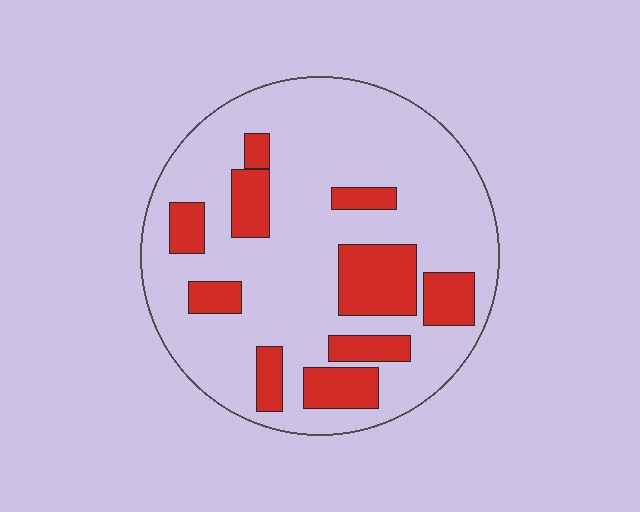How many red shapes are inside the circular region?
10.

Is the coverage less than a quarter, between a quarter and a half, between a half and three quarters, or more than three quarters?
Less than a quarter.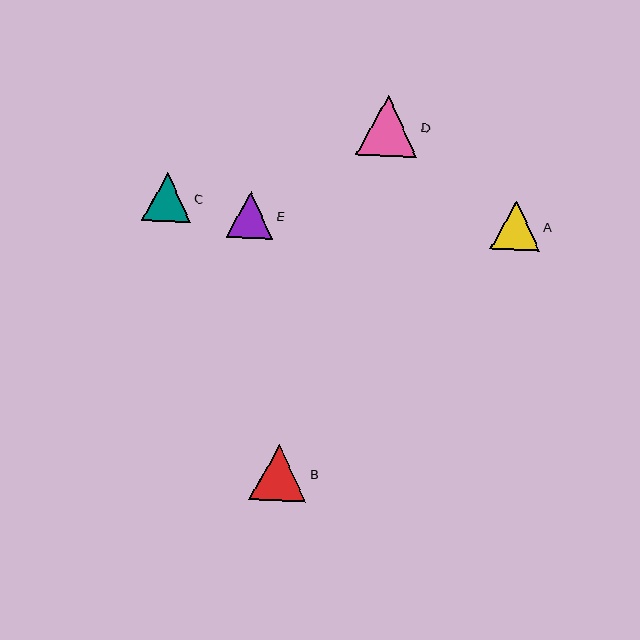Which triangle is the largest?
Triangle D is the largest with a size of approximately 61 pixels.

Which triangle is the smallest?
Triangle E is the smallest with a size of approximately 46 pixels.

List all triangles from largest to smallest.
From largest to smallest: D, B, A, C, E.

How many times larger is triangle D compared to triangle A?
Triangle D is approximately 1.2 times the size of triangle A.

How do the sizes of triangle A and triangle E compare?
Triangle A and triangle E are approximately the same size.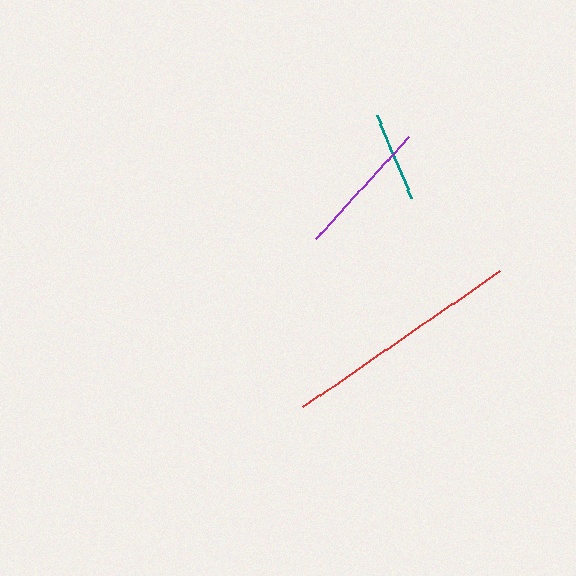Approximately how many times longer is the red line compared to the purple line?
The red line is approximately 1.7 times the length of the purple line.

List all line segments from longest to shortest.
From longest to shortest: red, purple, teal.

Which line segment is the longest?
The red line is the longest at approximately 240 pixels.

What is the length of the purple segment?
The purple segment is approximately 138 pixels long.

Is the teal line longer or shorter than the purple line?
The purple line is longer than the teal line.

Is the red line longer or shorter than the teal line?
The red line is longer than the teal line.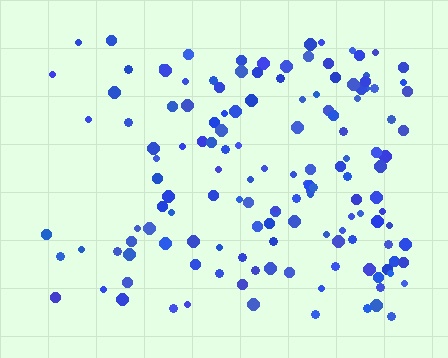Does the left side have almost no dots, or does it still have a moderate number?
Still a moderate number, just noticeably fewer than the right.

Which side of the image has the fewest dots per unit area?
The left.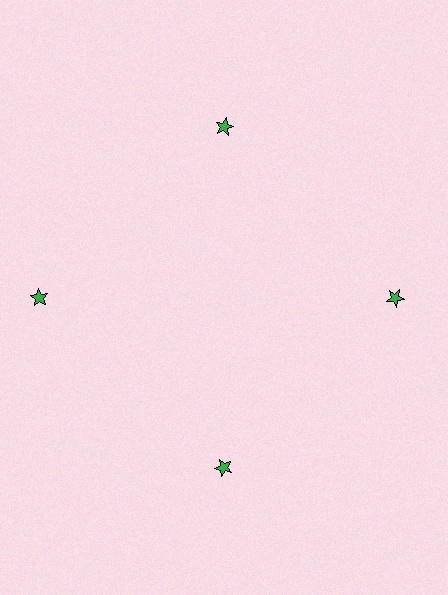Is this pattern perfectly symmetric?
No. The 4 green stars are arranged in a ring, but one element near the 9 o'clock position is pushed outward from the center, breaking the 4-fold rotational symmetry.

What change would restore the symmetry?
The symmetry would be restored by moving it inward, back onto the ring so that all 4 stars sit at equal angles and equal distance from the center.